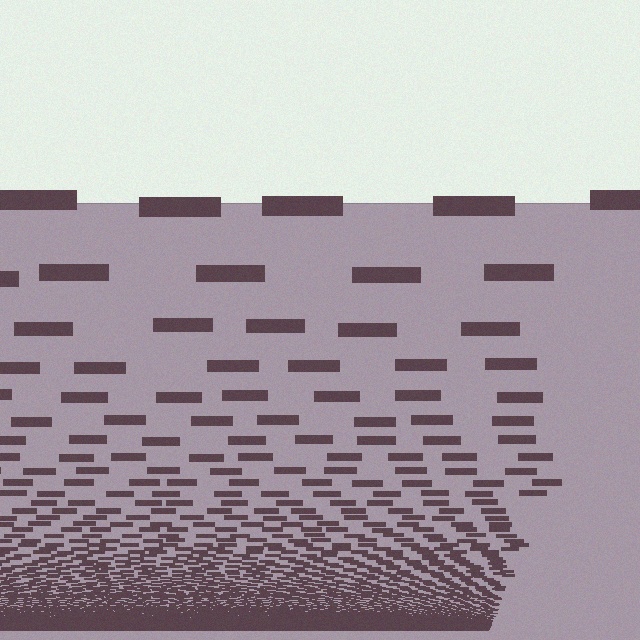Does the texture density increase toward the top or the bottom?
Density increases toward the bottom.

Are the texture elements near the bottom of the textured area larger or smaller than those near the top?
Smaller. The gradient is inverted — elements near the bottom are smaller and denser.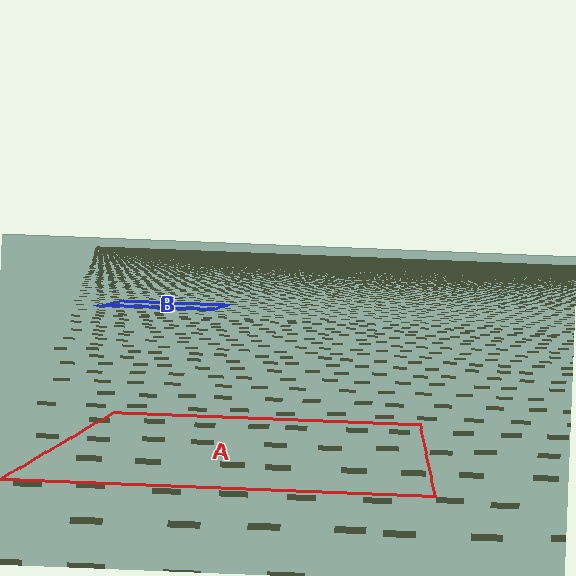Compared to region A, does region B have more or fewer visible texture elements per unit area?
Region B has more texture elements per unit area — they are packed more densely because it is farther away.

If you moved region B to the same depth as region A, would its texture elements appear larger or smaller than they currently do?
They would appear larger. At a closer depth, the same texture elements are projected at a bigger on-screen size.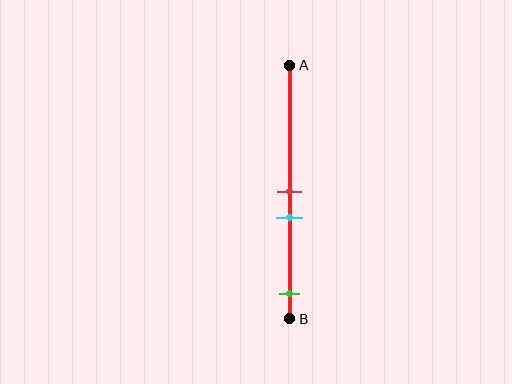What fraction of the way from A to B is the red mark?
The red mark is approximately 50% (0.5) of the way from A to B.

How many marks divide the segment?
There are 3 marks dividing the segment.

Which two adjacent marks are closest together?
The red and cyan marks are the closest adjacent pair.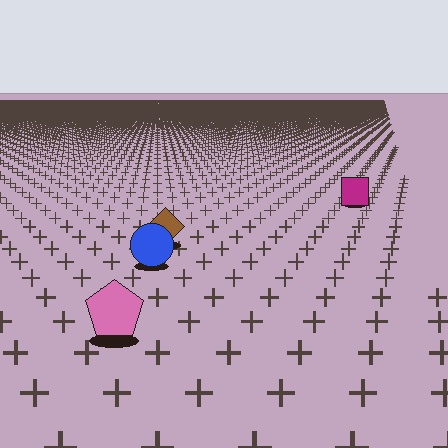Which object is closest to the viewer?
The pink pentagon is closest. The texture marks near it are larger and more spread out.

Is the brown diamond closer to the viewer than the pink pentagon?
No. The pink pentagon is closer — you can tell from the texture gradient: the ground texture is coarser near it.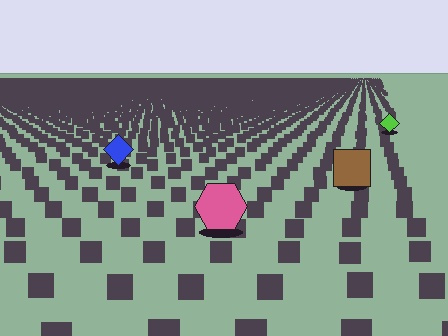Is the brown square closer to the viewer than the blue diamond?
Yes. The brown square is closer — you can tell from the texture gradient: the ground texture is coarser near it.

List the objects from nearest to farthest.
From nearest to farthest: the pink hexagon, the brown square, the blue diamond, the lime diamond.